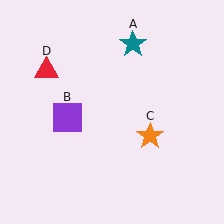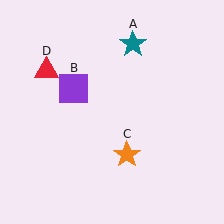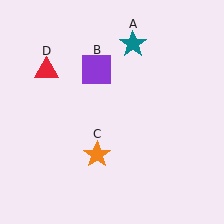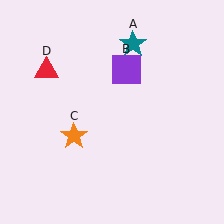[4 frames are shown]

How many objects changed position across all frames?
2 objects changed position: purple square (object B), orange star (object C).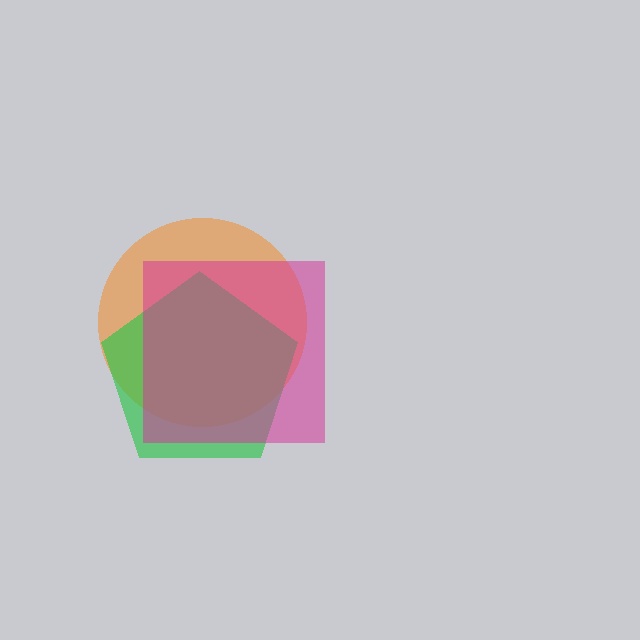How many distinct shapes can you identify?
There are 3 distinct shapes: an orange circle, a green pentagon, a magenta square.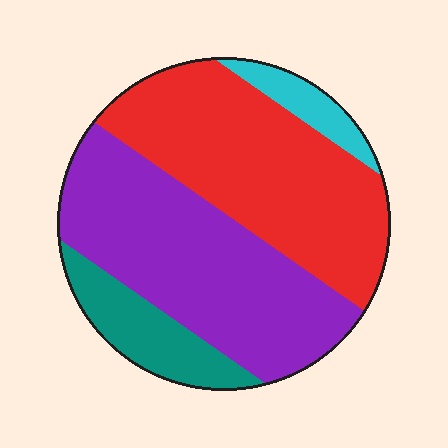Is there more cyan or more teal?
Teal.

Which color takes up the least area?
Cyan, at roughly 5%.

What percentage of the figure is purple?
Purple covers about 40% of the figure.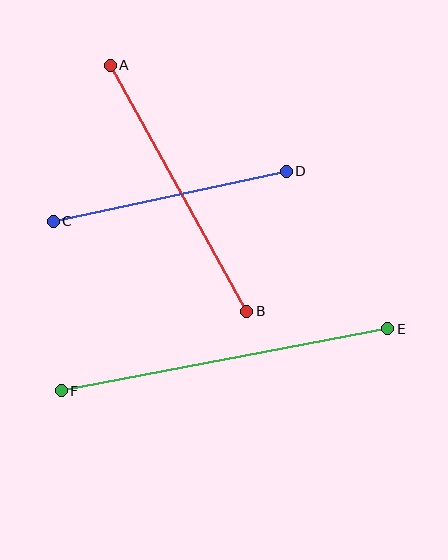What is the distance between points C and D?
The distance is approximately 238 pixels.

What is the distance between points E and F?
The distance is approximately 332 pixels.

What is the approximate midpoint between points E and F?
The midpoint is at approximately (225, 360) pixels.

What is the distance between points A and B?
The distance is approximately 281 pixels.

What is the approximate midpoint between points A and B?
The midpoint is at approximately (179, 188) pixels.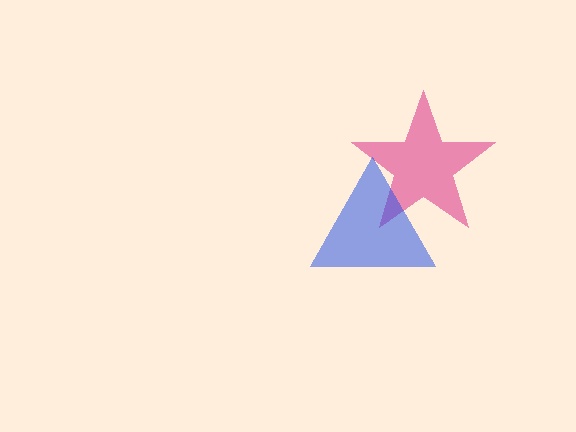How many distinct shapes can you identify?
There are 2 distinct shapes: a pink star, a blue triangle.